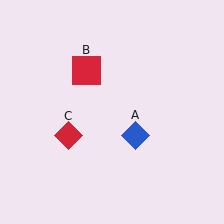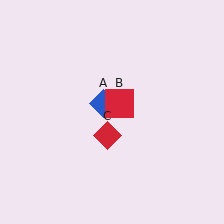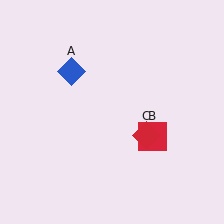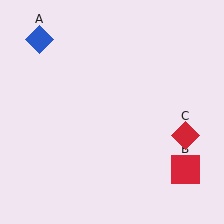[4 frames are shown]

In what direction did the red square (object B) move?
The red square (object B) moved down and to the right.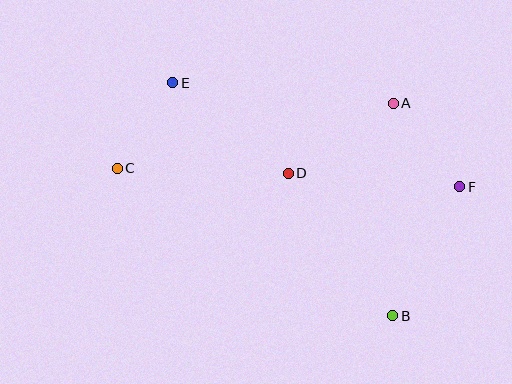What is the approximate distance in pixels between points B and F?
The distance between B and F is approximately 145 pixels.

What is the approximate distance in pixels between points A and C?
The distance between A and C is approximately 284 pixels.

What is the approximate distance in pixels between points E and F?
The distance between E and F is approximately 305 pixels.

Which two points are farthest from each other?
Points C and F are farthest from each other.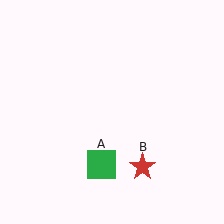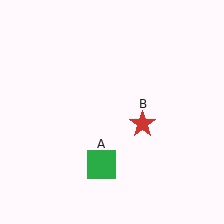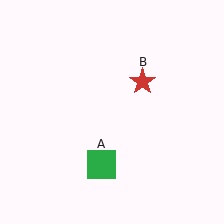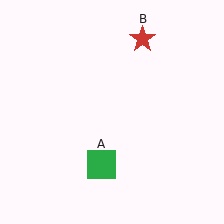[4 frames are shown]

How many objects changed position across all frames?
1 object changed position: red star (object B).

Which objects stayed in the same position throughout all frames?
Green square (object A) remained stationary.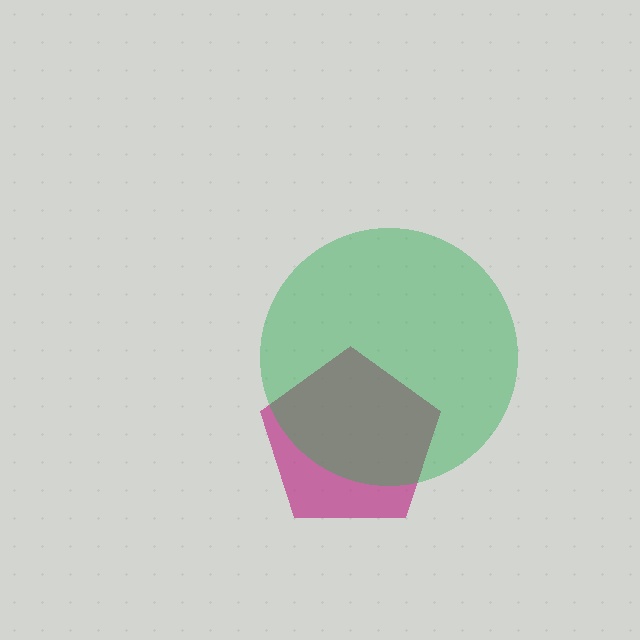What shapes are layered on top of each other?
The layered shapes are: a magenta pentagon, a green circle.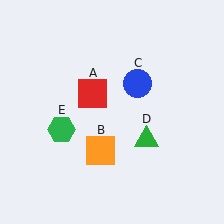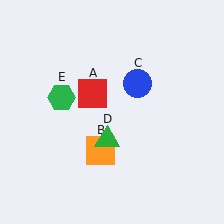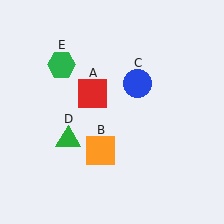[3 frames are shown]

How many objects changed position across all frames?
2 objects changed position: green triangle (object D), green hexagon (object E).